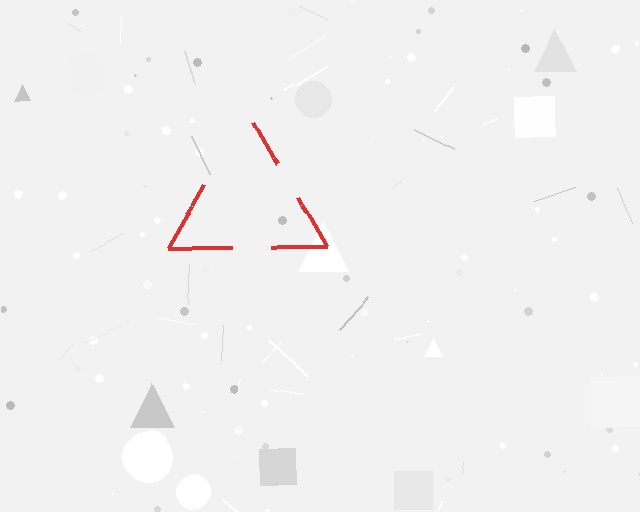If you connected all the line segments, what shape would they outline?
They would outline a triangle.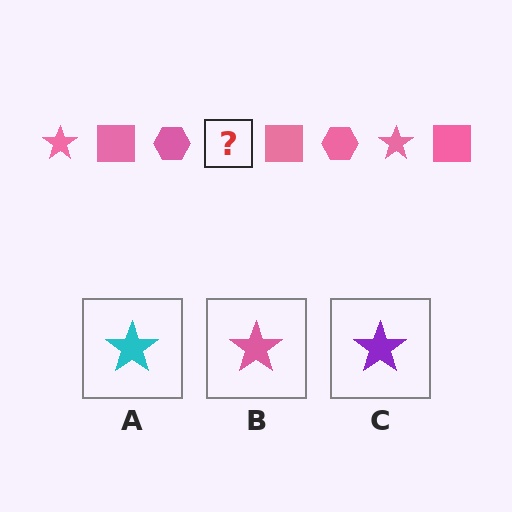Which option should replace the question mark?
Option B.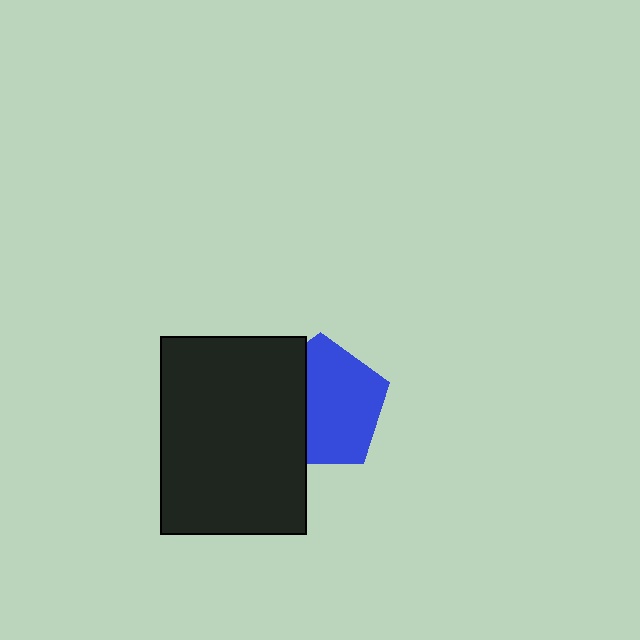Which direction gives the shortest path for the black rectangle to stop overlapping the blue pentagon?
Moving left gives the shortest separation.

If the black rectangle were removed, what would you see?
You would see the complete blue pentagon.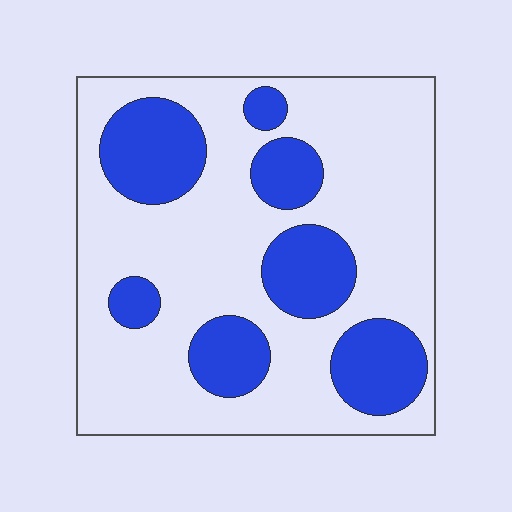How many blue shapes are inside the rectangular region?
7.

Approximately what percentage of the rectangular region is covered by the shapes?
Approximately 30%.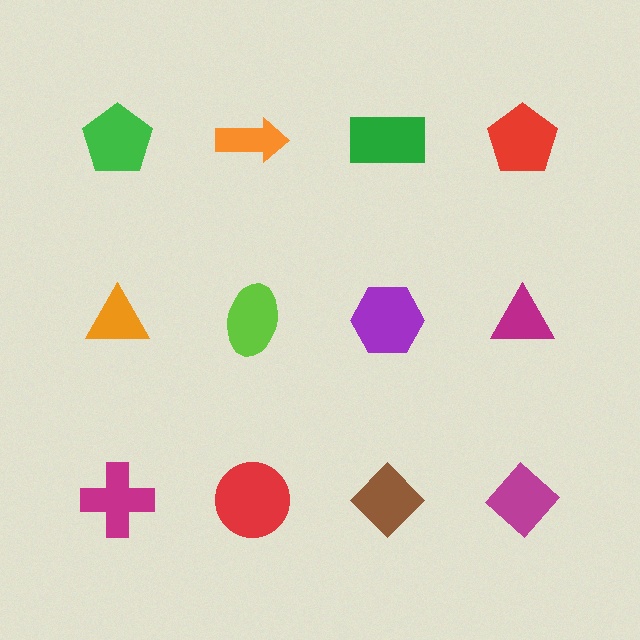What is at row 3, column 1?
A magenta cross.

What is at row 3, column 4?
A magenta diamond.